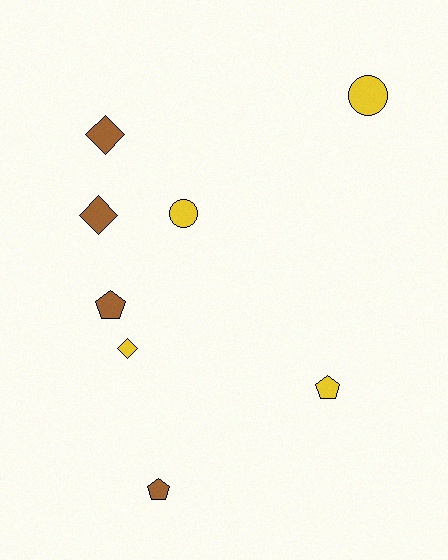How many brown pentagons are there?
There are 2 brown pentagons.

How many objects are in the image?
There are 8 objects.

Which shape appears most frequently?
Diamond, with 3 objects.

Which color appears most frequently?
Brown, with 4 objects.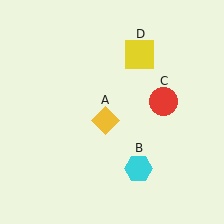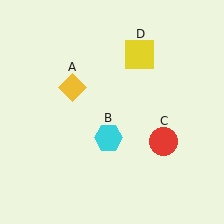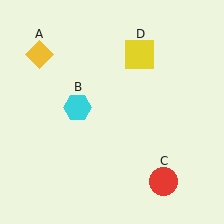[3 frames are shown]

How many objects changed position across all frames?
3 objects changed position: yellow diamond (object A), cyan hexagon (object B), red circle (object C).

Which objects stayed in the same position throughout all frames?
Yellow square (object D) remained stationary.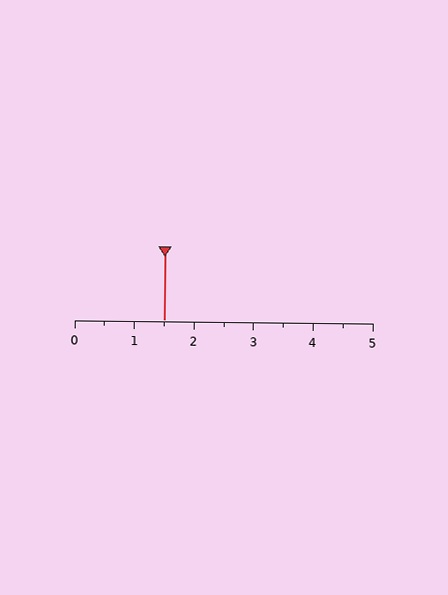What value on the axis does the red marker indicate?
The marker indicates approximately 1.5.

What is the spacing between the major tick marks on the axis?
The major ticks are spaced 1 apart.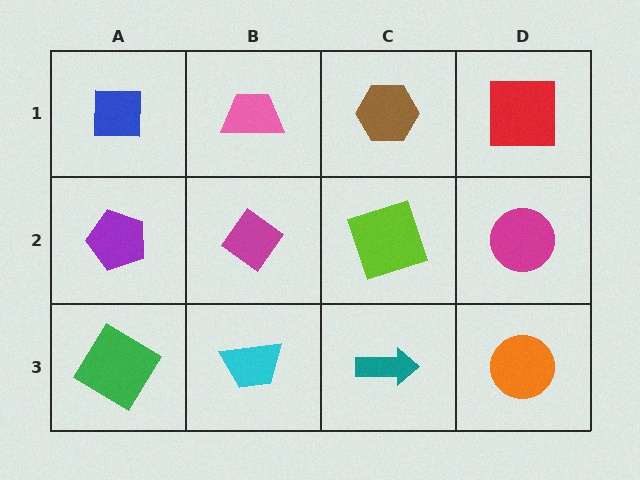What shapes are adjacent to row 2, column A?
A blue square (row 1, column A), a green diamond (row 3, column A), a magenta diamond (row 2, column B).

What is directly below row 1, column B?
A magenta diamond.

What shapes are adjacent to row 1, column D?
A magenta circle (row 2, column D), a brown hexagon (row 1, column C).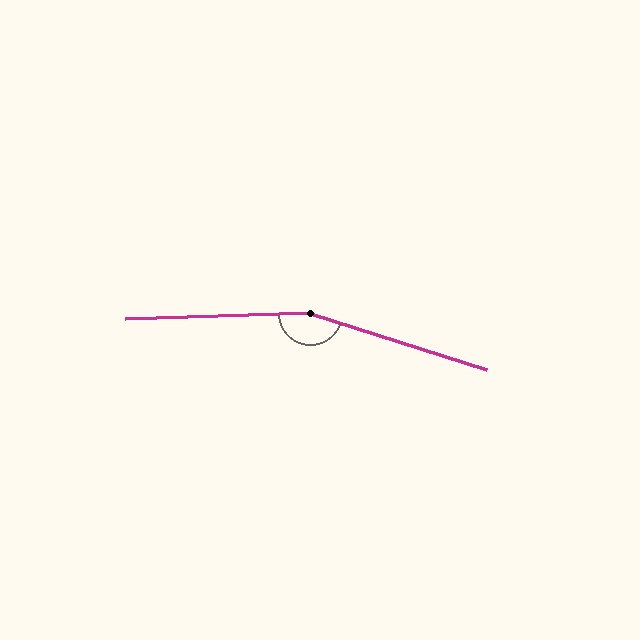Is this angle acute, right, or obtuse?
It is obtuse.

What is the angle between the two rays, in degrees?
Approximately 160 degrees.